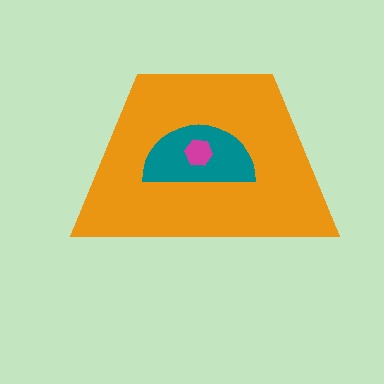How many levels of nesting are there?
3.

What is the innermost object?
The magenta hexagon.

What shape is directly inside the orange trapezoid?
The teal semicircle.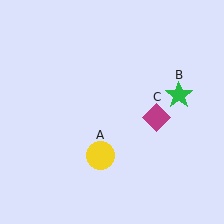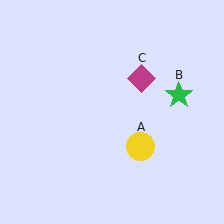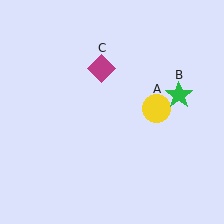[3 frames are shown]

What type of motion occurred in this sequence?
The yellow circle (object A), magenta diamond (object C) rotated counterclockwise around the center of the scene.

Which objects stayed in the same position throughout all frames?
Green star (object B) remained stationary.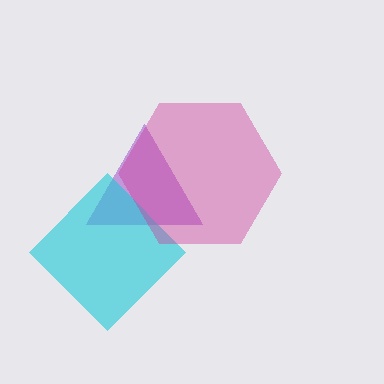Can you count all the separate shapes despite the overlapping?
Yes, there are 3 separate shapes.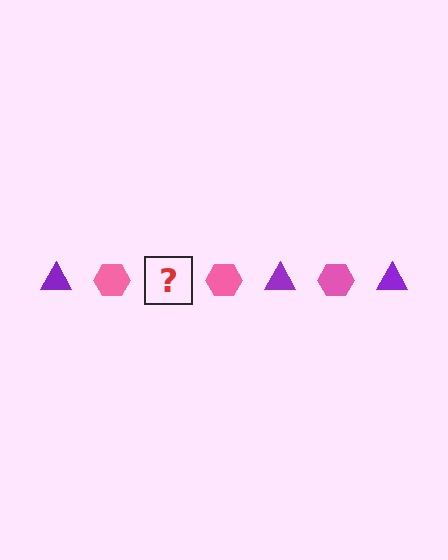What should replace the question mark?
The question mark should be replaced with a purple triangle.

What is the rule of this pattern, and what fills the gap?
The rule is that the pattern alternates between purple triangle and pink hexagon. The gap should be filled with a purple triangle.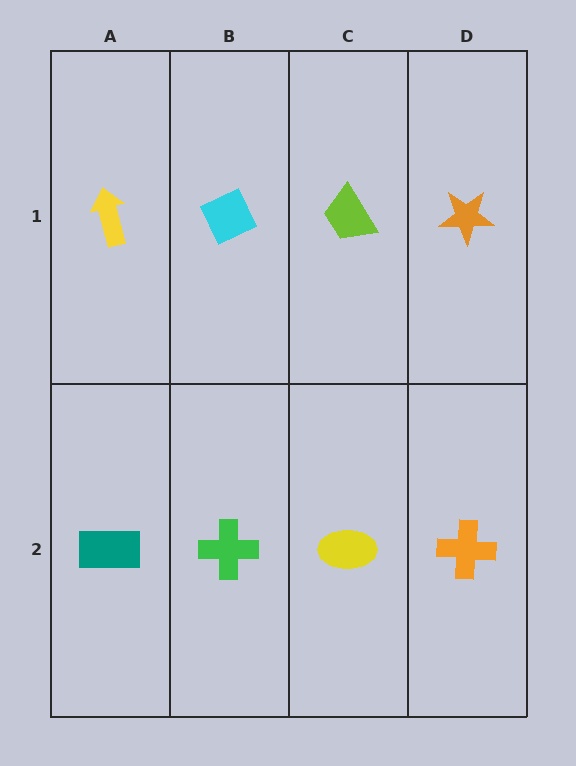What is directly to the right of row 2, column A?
A green cross.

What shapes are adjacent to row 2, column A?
A yellow arrow (row 1, column A), a green cross (row 2, column B).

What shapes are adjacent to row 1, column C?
A yellow ellipse (row 2, column C), a cyan diamond (row 1, column B), an orange star (row 1, column D).